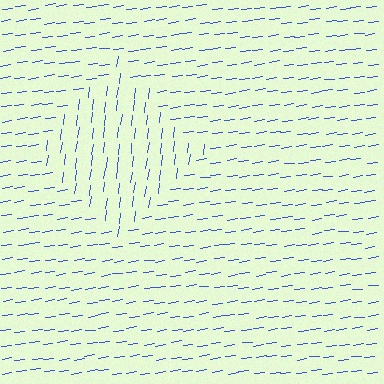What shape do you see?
I see a diamond.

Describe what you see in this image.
The image is filled with small blue line segments. A diamond region in the image has lines oriented differently from the surrounding lines, creating a visible texture boundary.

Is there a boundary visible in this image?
Yes, there is a texture boundary formed by a change in line orientation.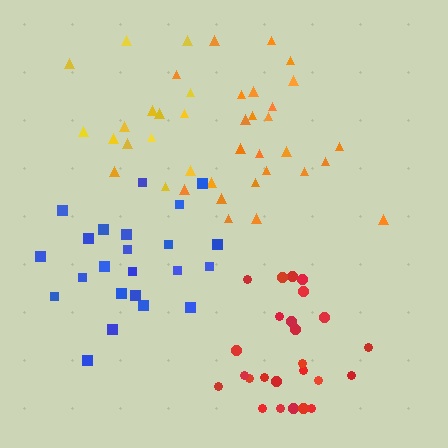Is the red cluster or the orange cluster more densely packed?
Red.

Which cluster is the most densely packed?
Red.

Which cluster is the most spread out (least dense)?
Yellow.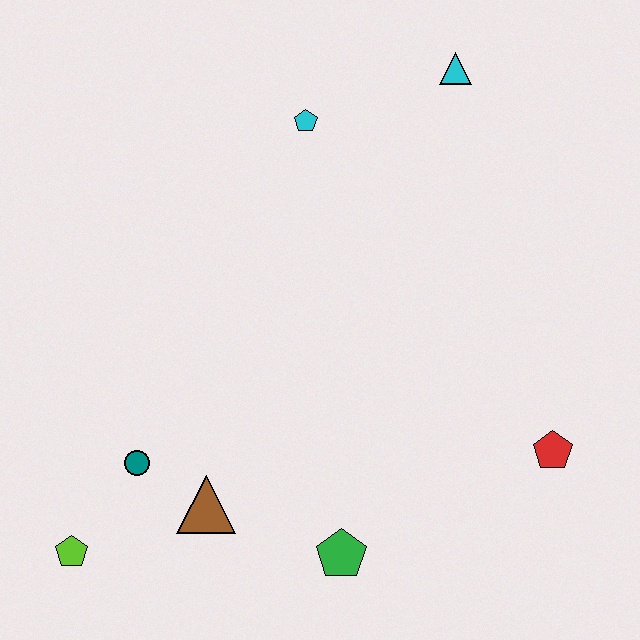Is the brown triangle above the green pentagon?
Yes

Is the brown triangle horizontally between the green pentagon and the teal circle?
Yes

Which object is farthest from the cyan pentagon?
The lime pentagon is farthest from the cyan pentagon.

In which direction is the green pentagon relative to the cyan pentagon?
The green pentagon is below the cyan pentagon.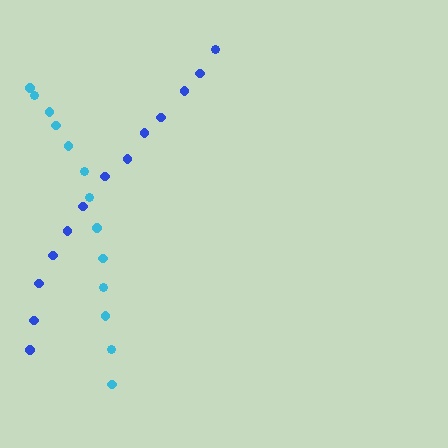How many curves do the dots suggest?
There are 2 distinct paths.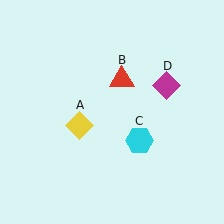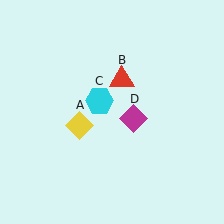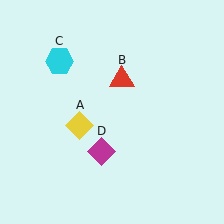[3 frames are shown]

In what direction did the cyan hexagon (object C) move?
The cyan hexagon (object C) moved up and to the left.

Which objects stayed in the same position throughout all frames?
Yellow diamond (object A) and red triangle (object B) remained stationary.